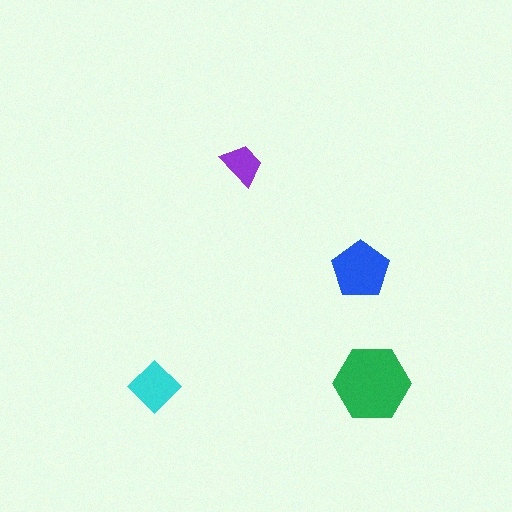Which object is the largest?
The green hexagon.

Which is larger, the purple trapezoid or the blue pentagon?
The blue pentagon.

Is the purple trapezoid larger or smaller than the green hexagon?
Smaller.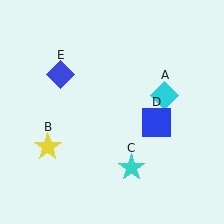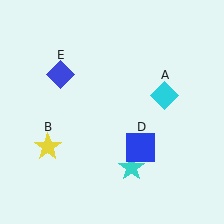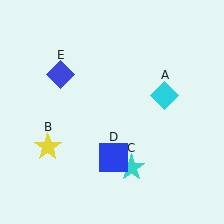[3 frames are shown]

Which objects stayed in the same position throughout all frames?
Cyan diamond (object A) and yellow star (object B) and cyan star (object C) and blue diamond (object E) remained stationary.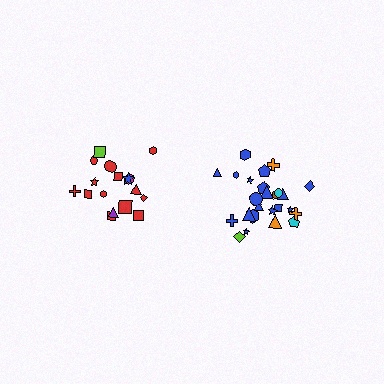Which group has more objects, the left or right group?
The right group.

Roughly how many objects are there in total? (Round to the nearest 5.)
Roughly 45 objects in total.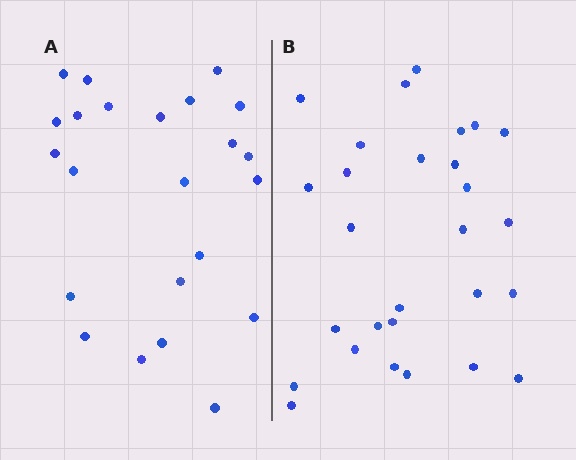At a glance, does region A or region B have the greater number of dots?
Region B (the right region) has more dots.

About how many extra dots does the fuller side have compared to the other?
Region B has about 5 more dots than region A.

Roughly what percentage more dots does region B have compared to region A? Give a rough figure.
About 20% more.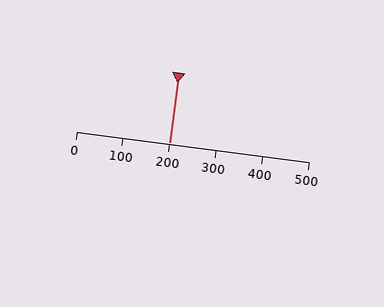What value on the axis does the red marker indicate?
The marker indicates approximately 200.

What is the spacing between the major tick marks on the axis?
The major ticks are spaced 100 apart.